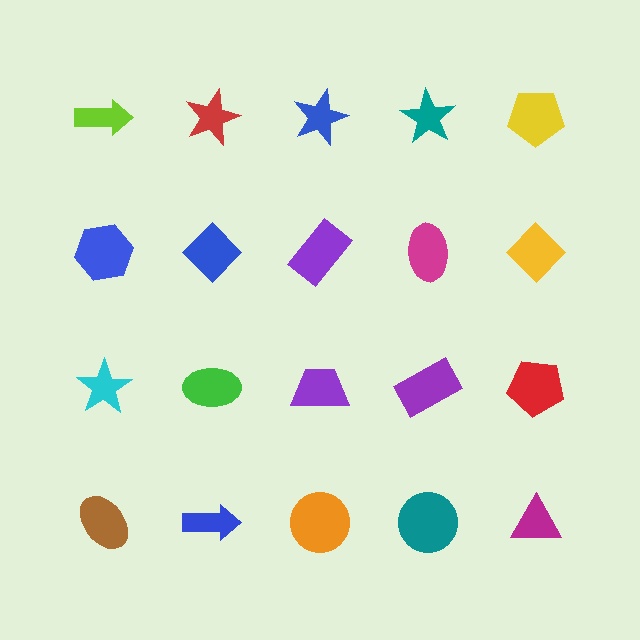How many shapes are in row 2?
5 shapes.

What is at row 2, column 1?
A blue hexagon.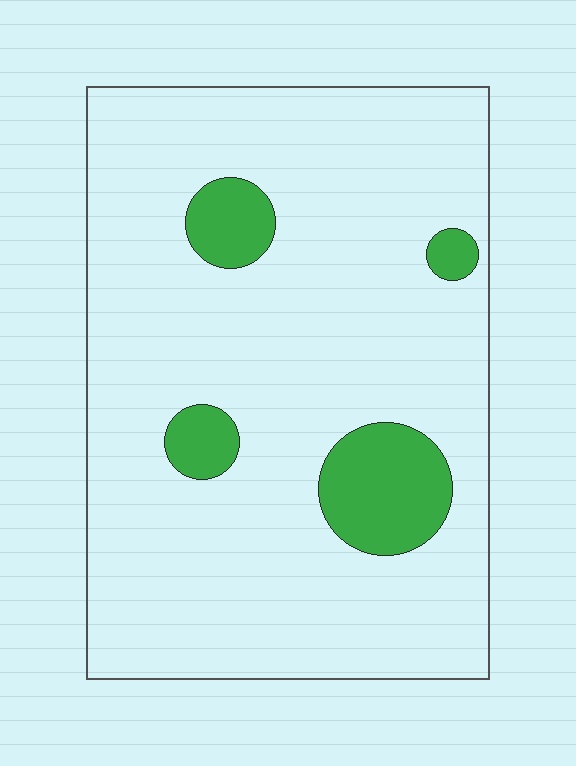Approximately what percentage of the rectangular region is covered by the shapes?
Approximately 10%.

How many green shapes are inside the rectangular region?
4.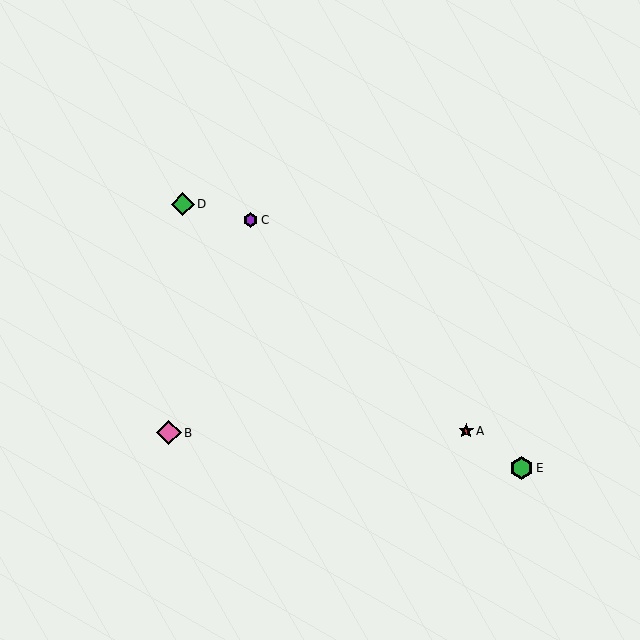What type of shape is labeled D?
Shape D is a green diamond.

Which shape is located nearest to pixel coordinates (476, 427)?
The red star (labeled A) at (466, 431) is nearest to that location.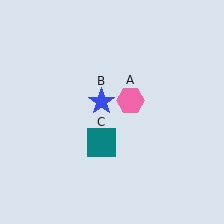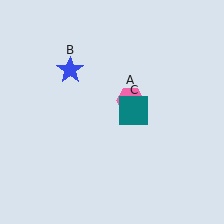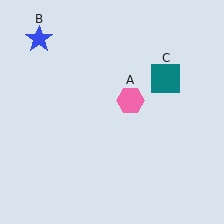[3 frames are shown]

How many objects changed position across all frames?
2 objects changed position: blue star (object B), teal square (object C).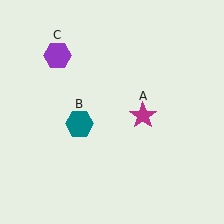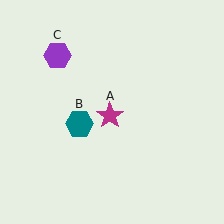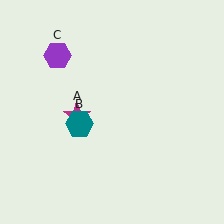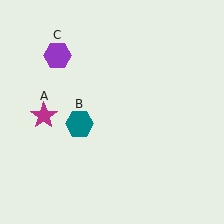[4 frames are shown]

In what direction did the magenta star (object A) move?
The magenta star (object A) moved left.